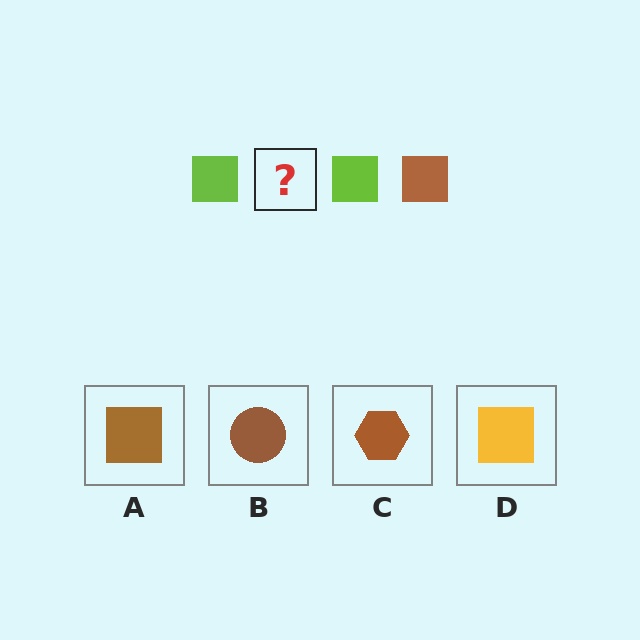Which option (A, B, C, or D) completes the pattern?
A.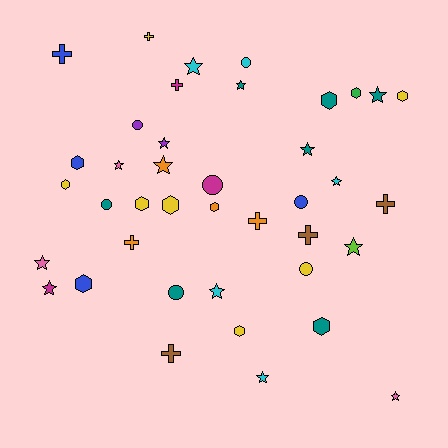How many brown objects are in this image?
There are 3 brown objects.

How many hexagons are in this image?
There are 11 hexagons.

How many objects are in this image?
There are 40 objects.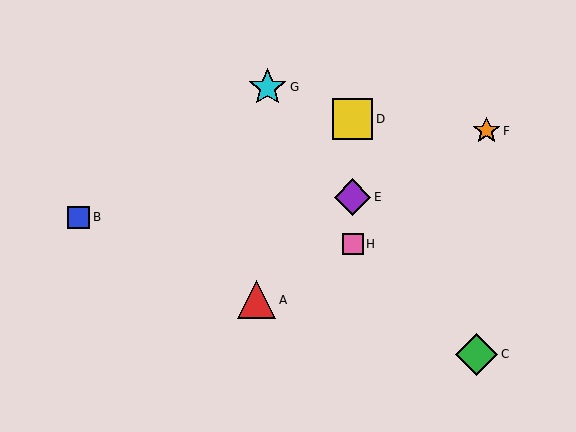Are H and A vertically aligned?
No, H is at x≈353 and A is at x≈256.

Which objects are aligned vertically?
Objects D, E, H are aligned vertically.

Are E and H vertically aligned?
Yes, both are at x≈353.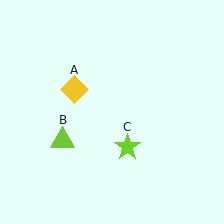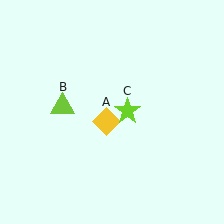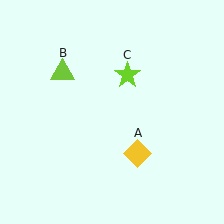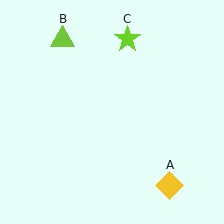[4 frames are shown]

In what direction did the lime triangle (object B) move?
The lime triangle (object B) moved up.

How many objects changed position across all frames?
3 objects changed position: yellow diamond (object A), lime triangle (object B), lime star (object C).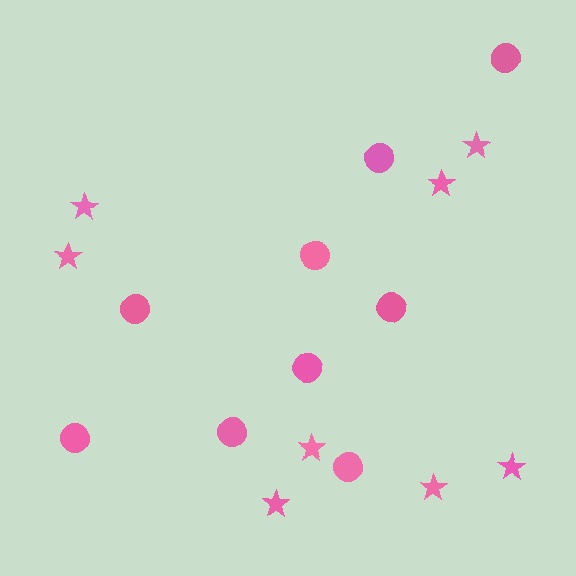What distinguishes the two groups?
There are 2 groups: one group of circles (9) and one group of stars (8).